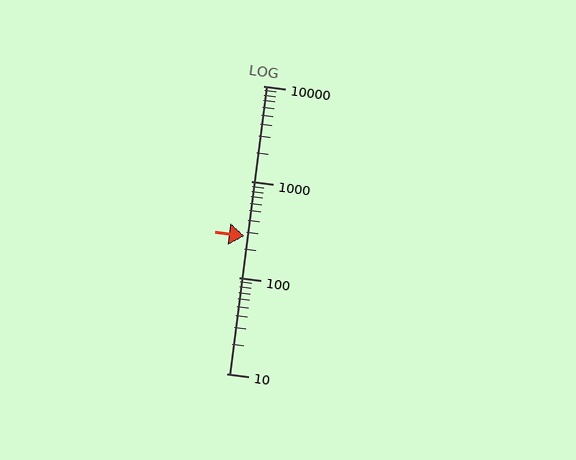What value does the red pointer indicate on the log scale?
The pointer indicates approximately 270.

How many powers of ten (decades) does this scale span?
The scale spans 3 decades, from 10 to 10000.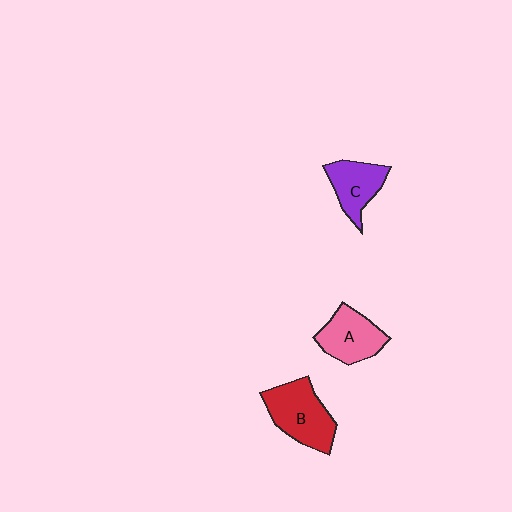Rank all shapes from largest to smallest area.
From largest to smallest: B (red), A (pink), C (purple).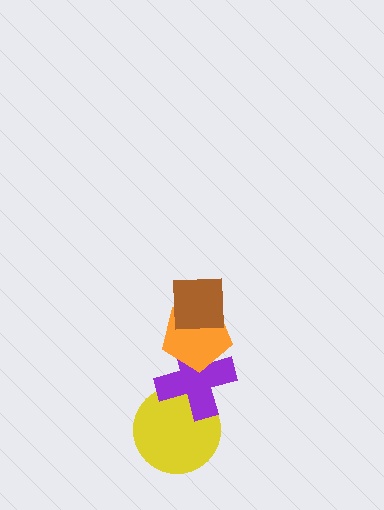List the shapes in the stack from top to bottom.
From top to bottom: the brown square, the orange pentagon, the purple cross, the yellow circle.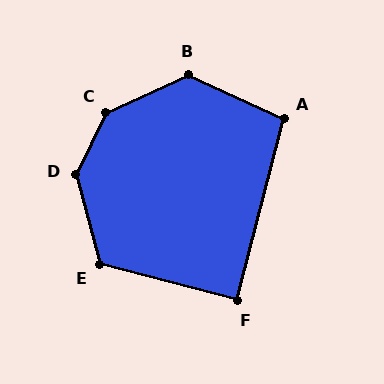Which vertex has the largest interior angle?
C, at approximately 140 degrees.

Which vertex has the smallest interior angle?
F, at approximately 90 degrees.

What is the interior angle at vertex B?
Approximately 130 degrees (obtuse).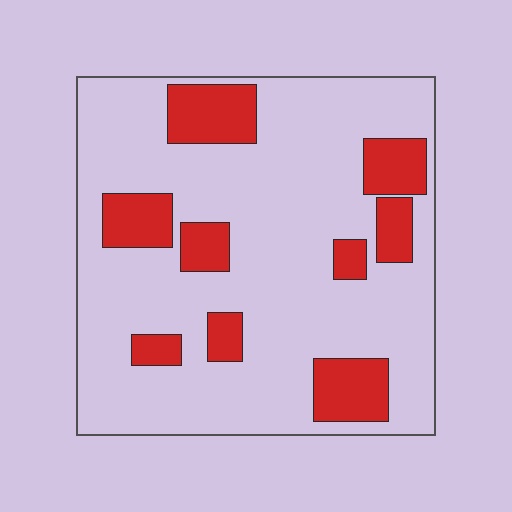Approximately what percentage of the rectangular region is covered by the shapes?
Approximately 20%.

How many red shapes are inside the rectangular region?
9.